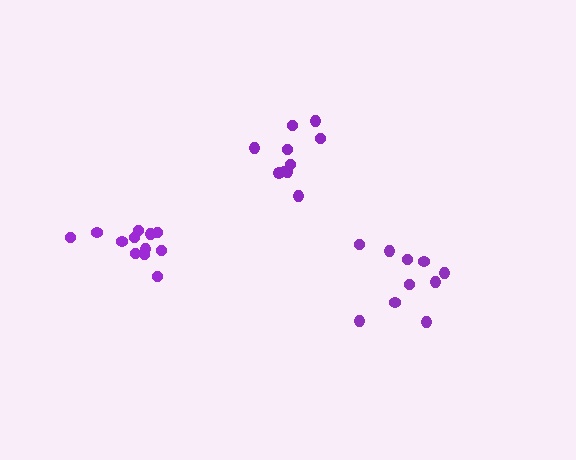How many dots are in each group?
Group 1: 10 dots, Group 2: 12 dots, Group 3: 10 dots (32 total).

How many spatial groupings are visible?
There are 3 spatial groupings.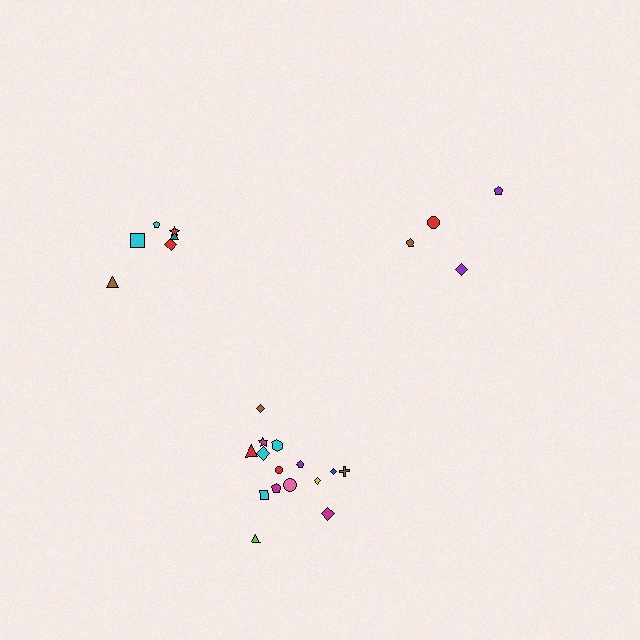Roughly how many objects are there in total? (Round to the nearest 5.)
Roughly 25 objects in total.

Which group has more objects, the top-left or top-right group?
The top-left group.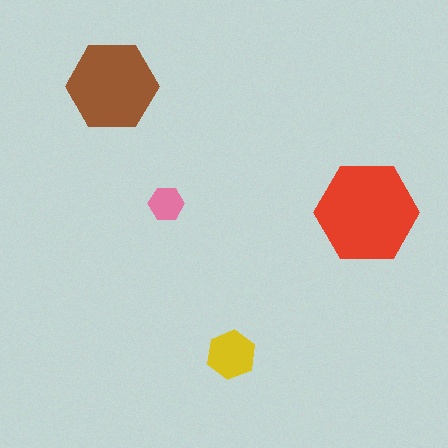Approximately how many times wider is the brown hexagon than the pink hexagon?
About 2.5 times wider.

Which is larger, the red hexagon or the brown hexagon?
The red one.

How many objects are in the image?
There are 4 objects in the image.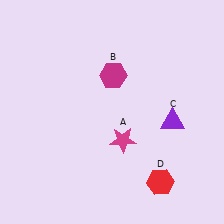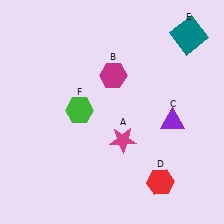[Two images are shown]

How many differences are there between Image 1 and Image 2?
There are 2 differences between the two images.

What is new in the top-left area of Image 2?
A green hexagon (F) was added in the top-left area of Image 2.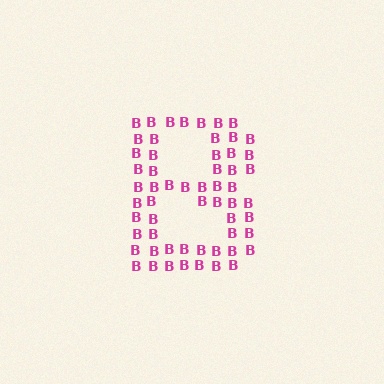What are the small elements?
The small elements are letter B's.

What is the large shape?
The large shape is the letter B.